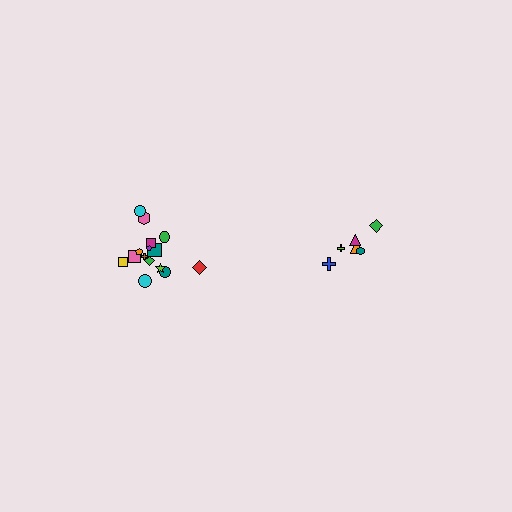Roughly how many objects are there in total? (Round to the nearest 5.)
Roughly 20 objects in total.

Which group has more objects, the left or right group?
The left group.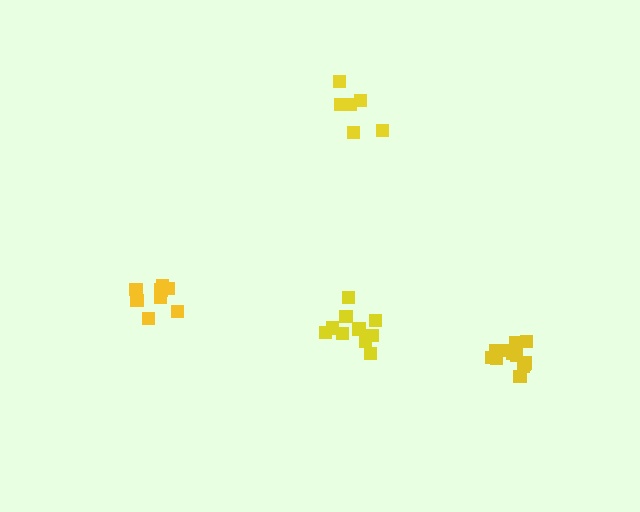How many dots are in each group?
Group 1: 12 dots, Group 2: 6 dots, Group 3: 11 dots, Group 4: 8 dots (37 total).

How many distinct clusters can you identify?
There are 4 distinct clusters.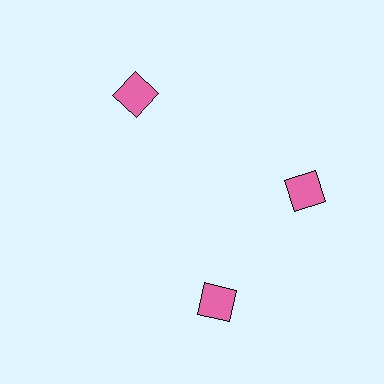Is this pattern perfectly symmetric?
No. The 3 pink diamonds are arranged in a ring, but one element near the 7 o'clock position is rotated out of alignment along the ring, breaking the 3-fold rotational symmetry.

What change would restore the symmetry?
The symmetry would be restored by rotating it back into even spacing with its neighbors so that all 3 diamonds sit at equal angles and equal distance from the center.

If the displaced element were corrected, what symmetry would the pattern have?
It would have 3-fold rotational symmetry — the pattern would map onto itself every 120 degrees.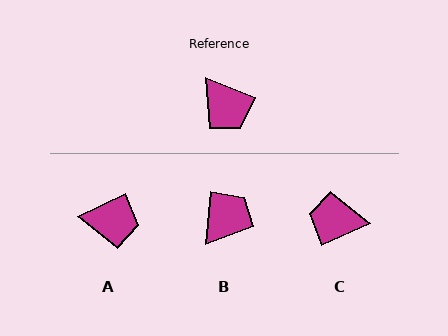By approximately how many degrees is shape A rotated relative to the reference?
Approximately 47 degrees counter-clockwise.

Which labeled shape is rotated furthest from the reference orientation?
C, about 134 degrees away.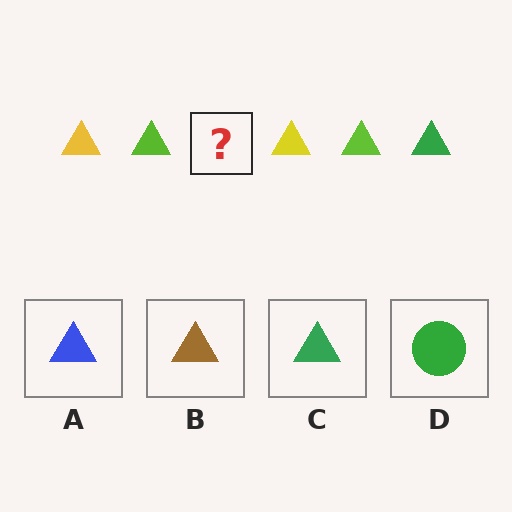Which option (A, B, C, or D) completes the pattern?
C.